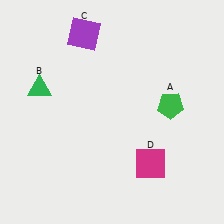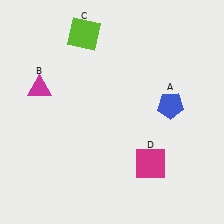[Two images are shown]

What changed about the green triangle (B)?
In Image 1, B is green. In Image 2, it changed to magenta.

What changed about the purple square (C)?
In Image 1, C is purple. In Image 2, it changed to lime.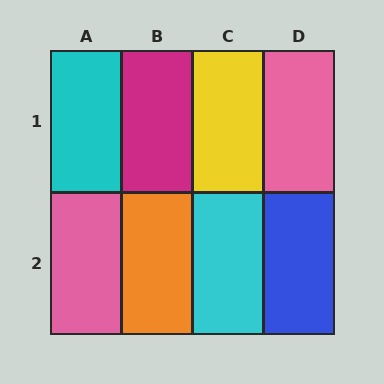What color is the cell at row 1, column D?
Pink.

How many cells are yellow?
1 cell is yellow.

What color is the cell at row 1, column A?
Cyan.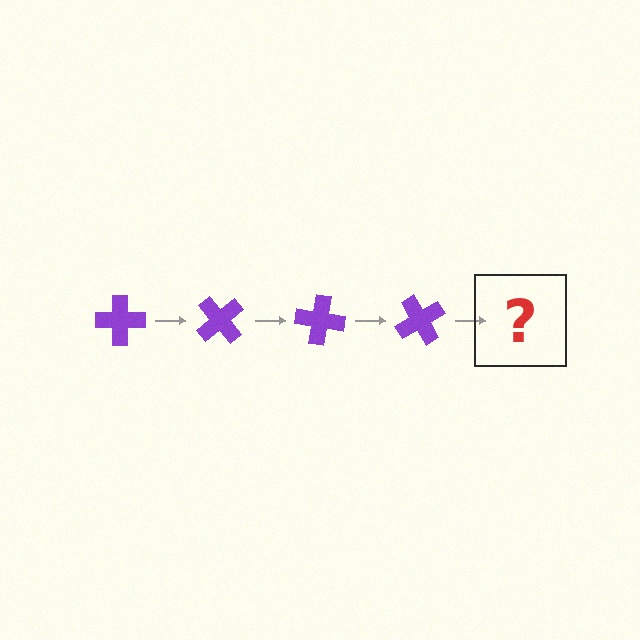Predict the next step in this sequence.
The next step is a purple cross rotated 200 degrees.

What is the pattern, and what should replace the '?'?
The pattern is that the cross rotates 50 degrees each step. The '?' should be a purple cross rotated 200 degrees.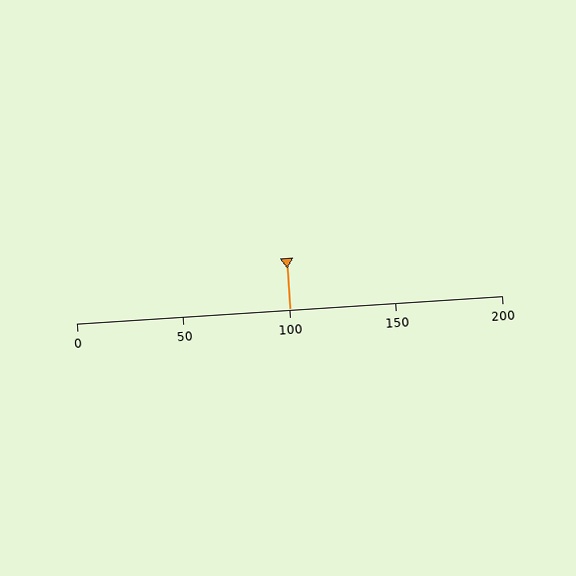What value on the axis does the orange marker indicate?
The marker indicates approximately 100.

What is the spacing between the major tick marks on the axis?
The major ticks are spaced 50 apart.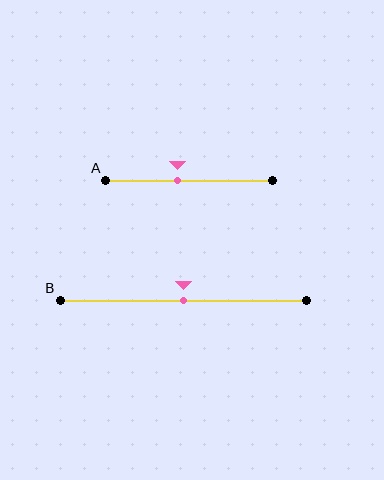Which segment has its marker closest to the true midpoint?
Segment B has its marker closest to the true midpoint.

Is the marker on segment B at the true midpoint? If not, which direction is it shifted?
Yes, the marker on segment B is at the true midpoint.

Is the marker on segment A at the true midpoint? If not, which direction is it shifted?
No, the marker on segment A is shifted to the left by about 7% of the segment length.